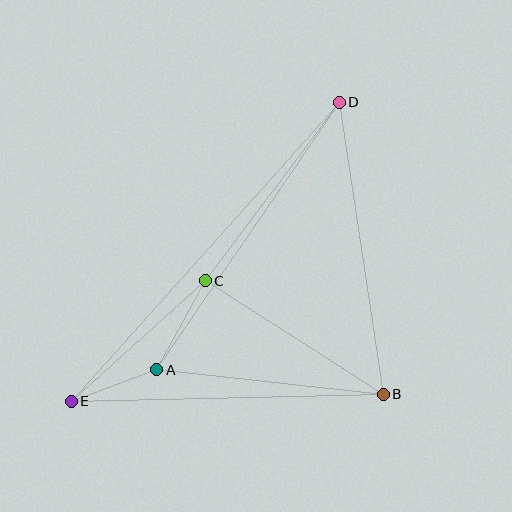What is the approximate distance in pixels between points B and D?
The distance between B and D is approximately 295 pixels.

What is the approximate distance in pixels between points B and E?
The distance between B and E is approximately 312 pixels.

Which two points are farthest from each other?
Points D and E are farthest from each other.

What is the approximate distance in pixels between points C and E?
The distance between C and E is approximately 180 pixels.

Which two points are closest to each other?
Points A and E are closest to each other.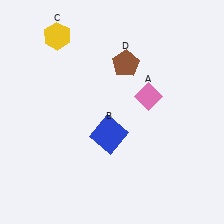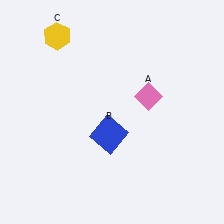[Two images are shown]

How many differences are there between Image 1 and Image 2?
There is 1 difference between the two images.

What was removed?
The brown pentagon (D) was removed in Image 2.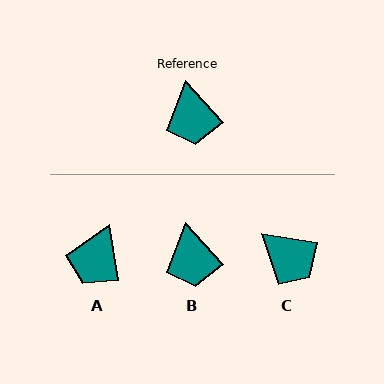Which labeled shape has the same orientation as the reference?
B.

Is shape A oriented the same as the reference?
No, it is off by about 34 degrees.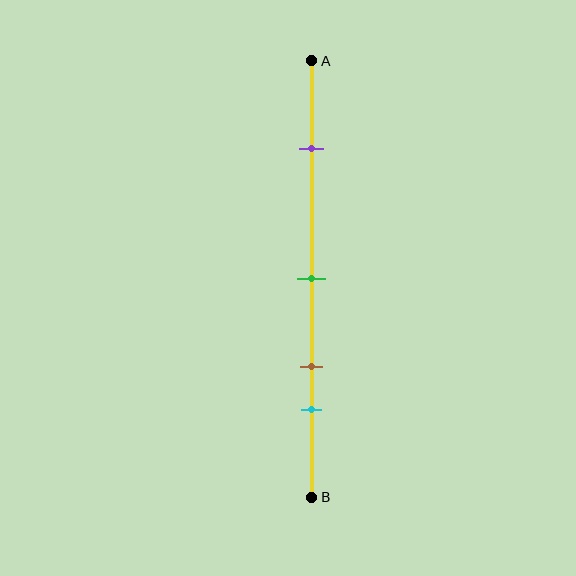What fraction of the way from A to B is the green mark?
The green mark is approximately 50% (0.5) of the way from A to B.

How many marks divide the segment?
There are 4 marks dividing the segment.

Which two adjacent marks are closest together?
The brown and cyan marks are the closest adjacent pair.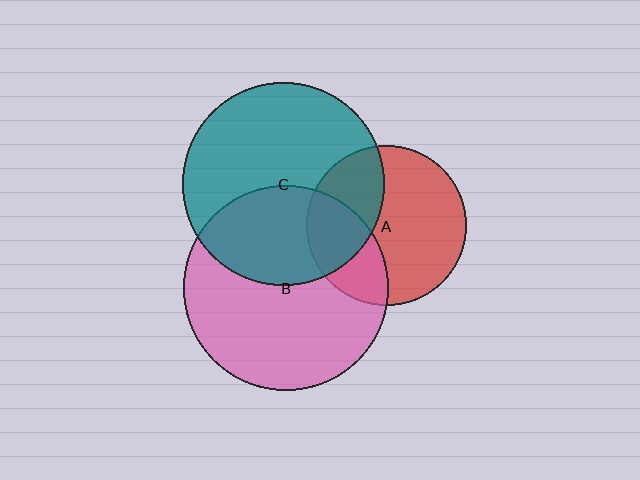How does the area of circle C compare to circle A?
Approximately 1.6 times.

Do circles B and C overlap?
Yes.